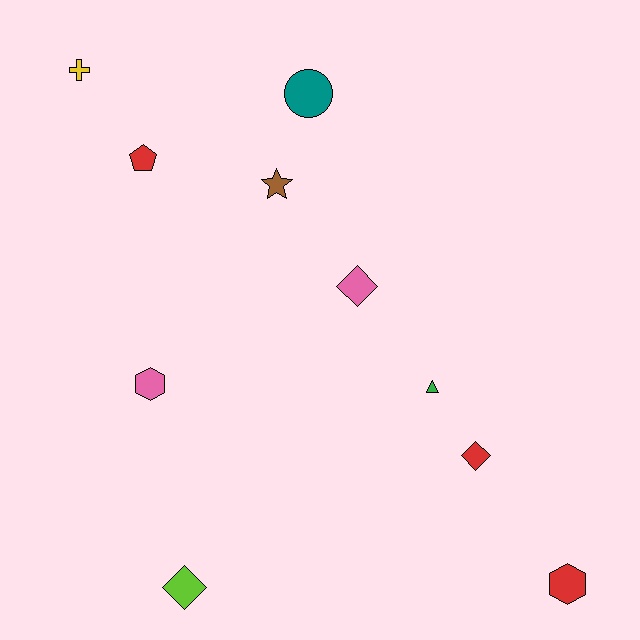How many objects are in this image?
There are 10 objects.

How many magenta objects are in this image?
There are no magenta objects.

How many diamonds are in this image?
There are 3 diamonds.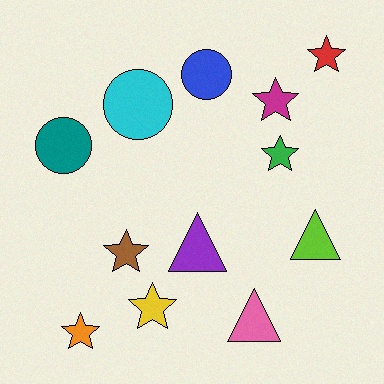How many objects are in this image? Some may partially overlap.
There are 12 objects.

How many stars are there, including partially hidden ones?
There are 6 stars.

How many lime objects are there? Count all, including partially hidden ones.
There is 1 lime object.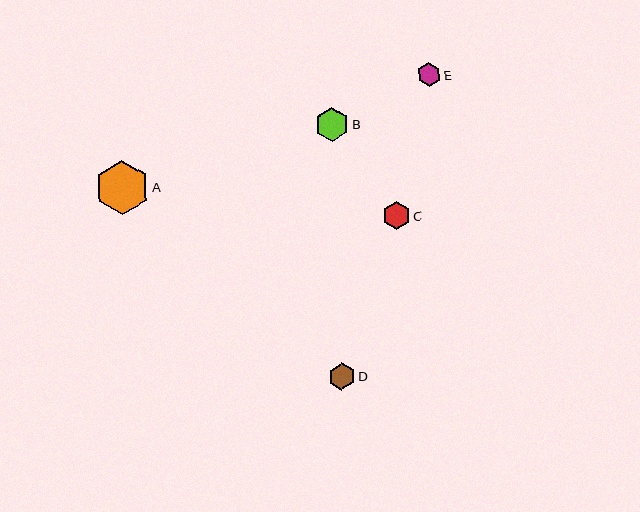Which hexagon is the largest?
Hexagon A is the largest with a size of approximately 54 pixels.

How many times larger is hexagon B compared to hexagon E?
Hexagon B is approximately 1.4 times the size of hexagon E.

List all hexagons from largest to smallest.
From largest to smallest: A, B, C, D, E.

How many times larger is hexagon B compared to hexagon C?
Hexagon B is approximately 1.2 times the size of hexagon C.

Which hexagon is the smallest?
Hexagon E is the smallest with a size of approximately 23 pixels.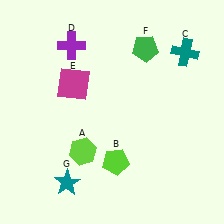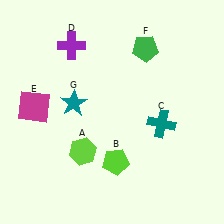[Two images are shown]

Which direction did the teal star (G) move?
The teal star (G) moved up.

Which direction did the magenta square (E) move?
The magenta square (E) moved left.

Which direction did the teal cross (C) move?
The teal cross (C) moved down.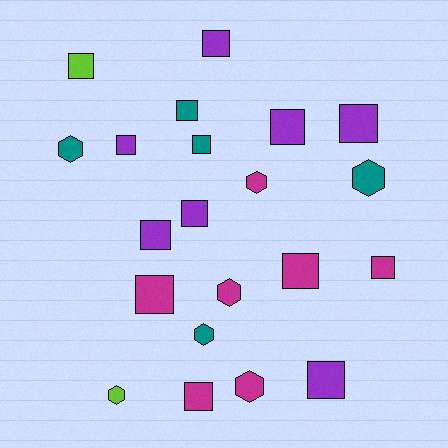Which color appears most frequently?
Purple, with 7 objects.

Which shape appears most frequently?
Square, with 14 objects.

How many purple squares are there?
There are 7 purple squares.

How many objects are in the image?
There are 21 objects.